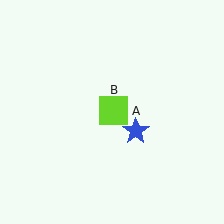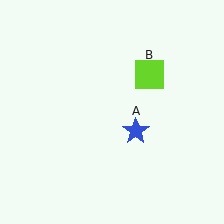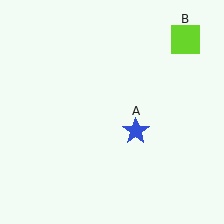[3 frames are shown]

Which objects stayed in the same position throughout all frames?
Blue star (object A) remained stationary.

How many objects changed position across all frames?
1 object changed position: lime square (object B).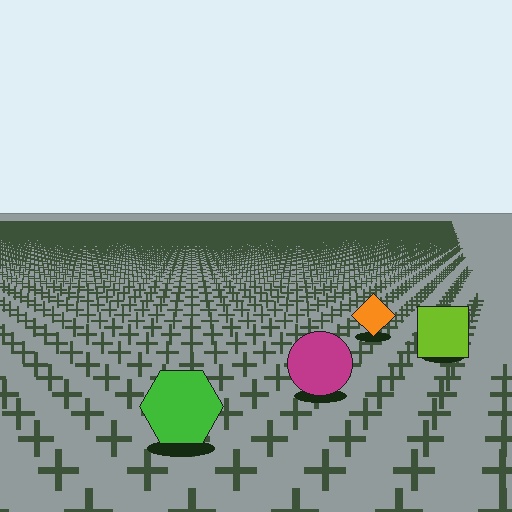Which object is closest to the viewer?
The green hexagon is closest. The texture marks near it are larger and more spread out.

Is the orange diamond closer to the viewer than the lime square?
No. The lime square is closer — you can tell from the texture gradient: the ground texture is coarser near it.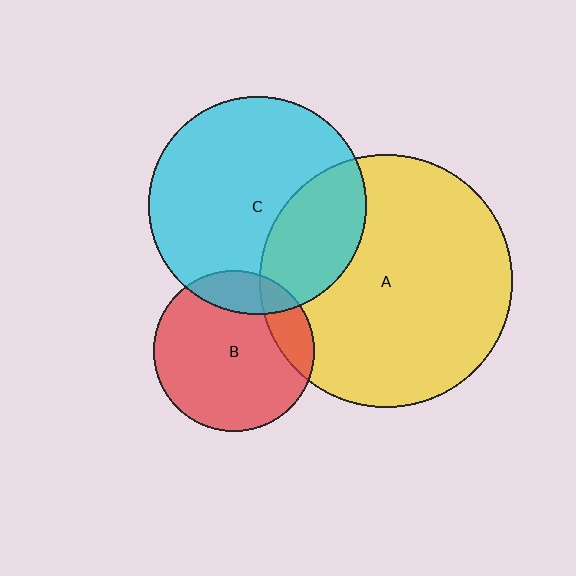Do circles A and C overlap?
Yes.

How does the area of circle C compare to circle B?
Approximately 1.8 times.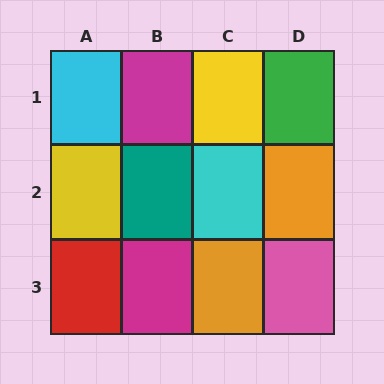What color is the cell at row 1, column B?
Magenta.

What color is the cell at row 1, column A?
Cyan.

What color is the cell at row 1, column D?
Green.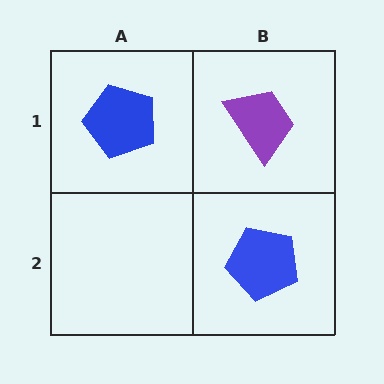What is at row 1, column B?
A purple trapezoid.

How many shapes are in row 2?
1 shape.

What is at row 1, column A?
A blue pentagon.